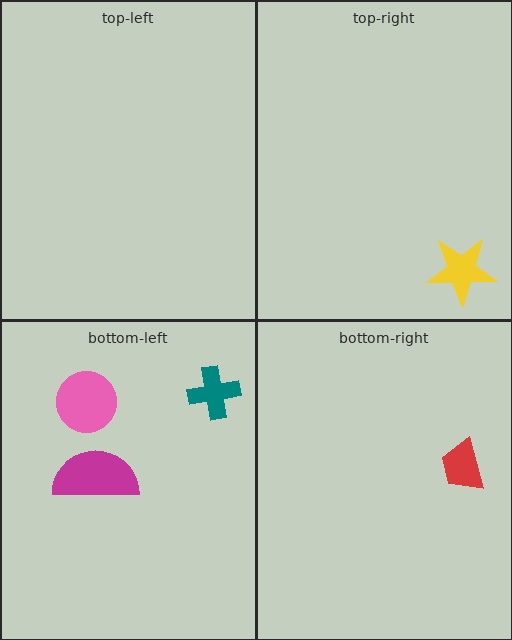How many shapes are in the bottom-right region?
1.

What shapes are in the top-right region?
The yellow star.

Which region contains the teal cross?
The bottom-left region.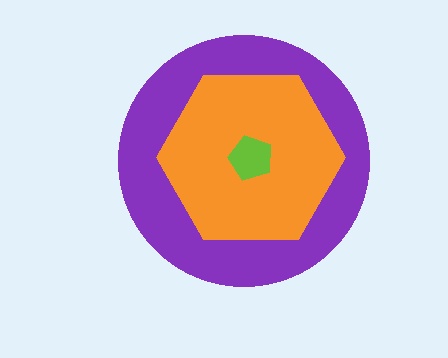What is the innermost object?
The lime pentagon.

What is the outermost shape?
The purple circle.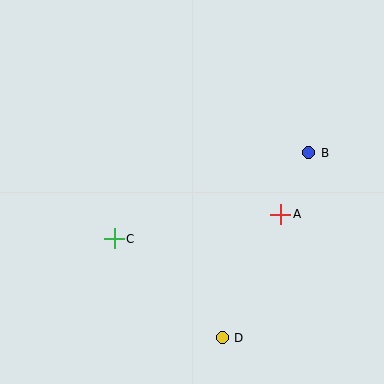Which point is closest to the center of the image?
Point C at (114, 239) is closest to the center.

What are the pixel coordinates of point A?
Point A is at (281, 214).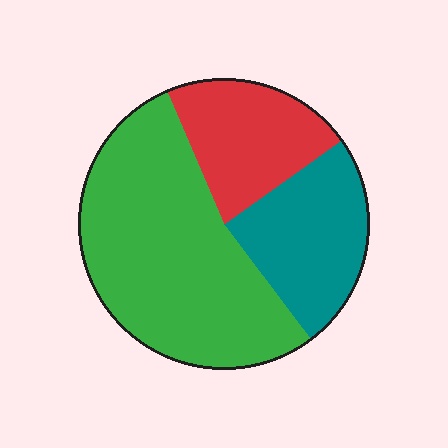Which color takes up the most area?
Green, at roughly 55%.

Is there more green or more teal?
Green.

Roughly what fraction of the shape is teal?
Teal takes up about one quarter (1/4) of the shape.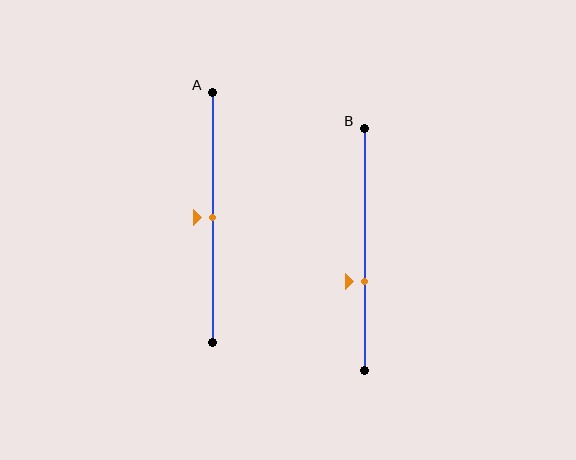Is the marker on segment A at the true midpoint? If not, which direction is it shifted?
Yes, the marker on segment A is at the true midpoint.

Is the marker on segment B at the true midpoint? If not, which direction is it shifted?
No, the marker on segment B is shifted downward by about 13% of the segment length.